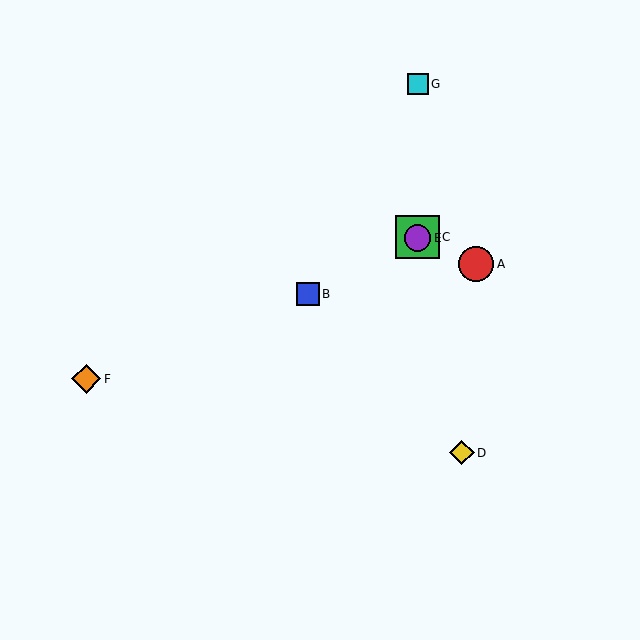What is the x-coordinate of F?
Object F is at x≈86.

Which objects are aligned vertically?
Objects C, E, G are aligned vertically.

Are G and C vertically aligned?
Yes, both are at x≈418.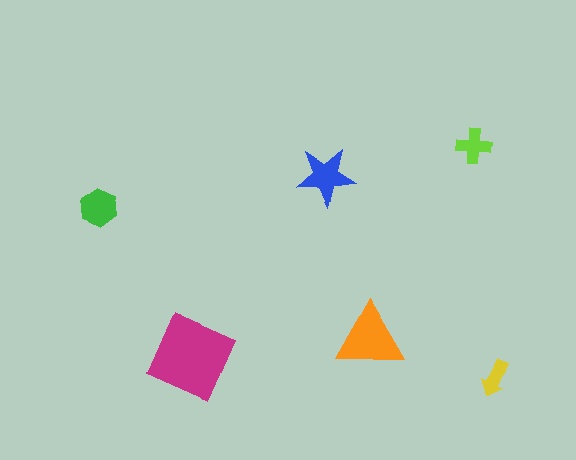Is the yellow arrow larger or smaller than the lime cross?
Smaller.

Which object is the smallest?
The yellow arrow.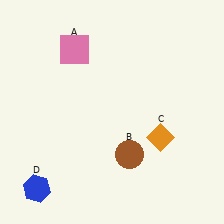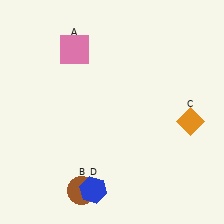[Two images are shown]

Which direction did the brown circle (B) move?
The brown circle (B) moved left.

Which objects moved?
The objects that moved are: the brown circle (B), the orange diamond (C), the blue hexagon (D).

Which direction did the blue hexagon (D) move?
The blue hexagon (D) moved right.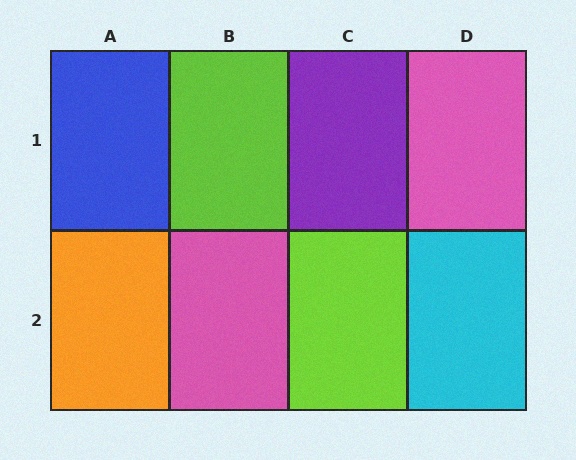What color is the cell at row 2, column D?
Cyan.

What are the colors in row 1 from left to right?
Blue, lime, purple, pink.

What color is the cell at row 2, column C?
Lime.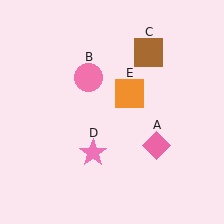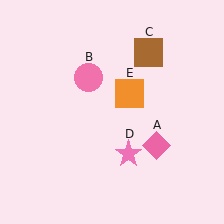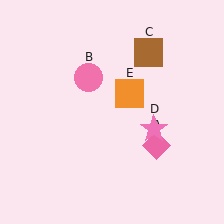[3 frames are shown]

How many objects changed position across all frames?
1 object changed position: pink star (object D).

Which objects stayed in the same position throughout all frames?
Pink diamond (object A) and pink circle (object B) and brown square (object C) and orange square (object E) remained stationary.